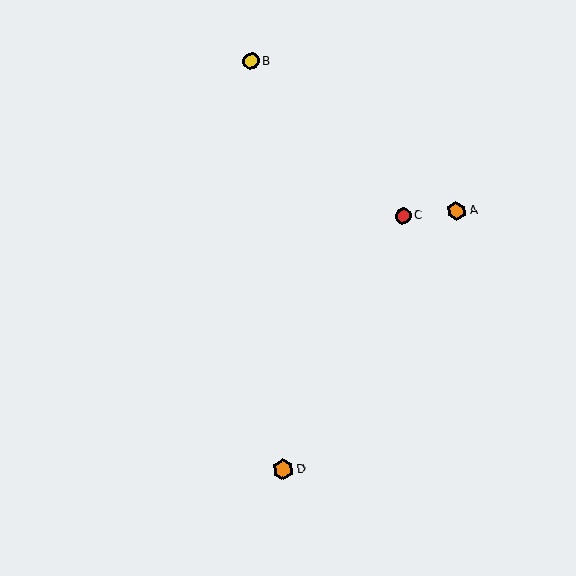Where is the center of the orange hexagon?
The center of the orange hexagon is at (283, 469).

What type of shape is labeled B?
Shape B is a yellow circle.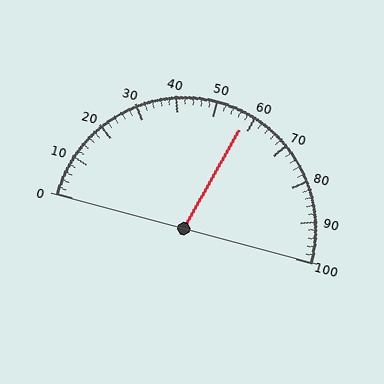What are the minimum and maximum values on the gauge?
The gauge ranges from 0 to 100.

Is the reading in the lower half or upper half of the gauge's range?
The reading is in the upper half of the range (0 to 100).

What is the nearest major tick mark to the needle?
The nearest major tick mark is 60.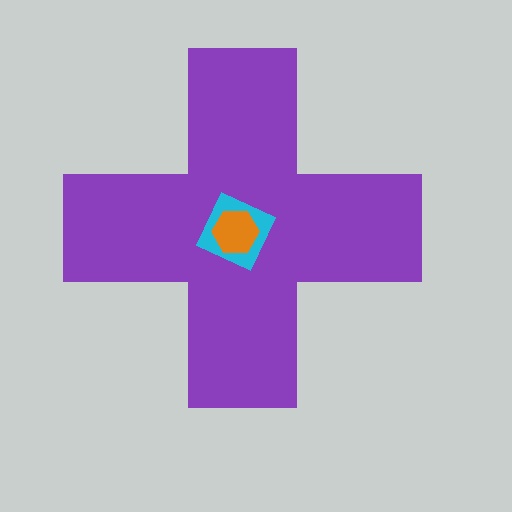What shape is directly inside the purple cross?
The cyan square.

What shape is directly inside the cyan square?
The orange hexagon.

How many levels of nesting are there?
3.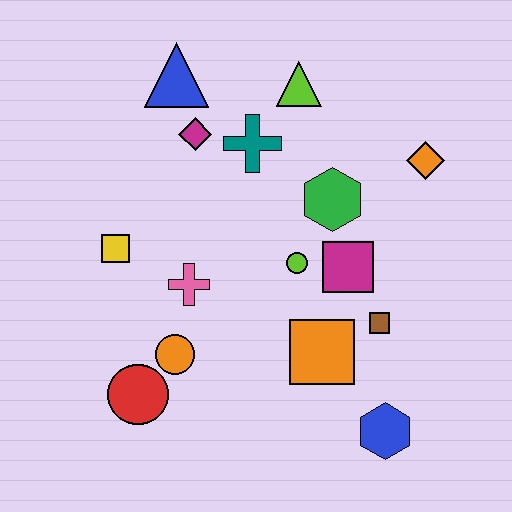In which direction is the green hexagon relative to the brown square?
The green hexagon is above the brown square.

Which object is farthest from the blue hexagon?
The blue triangle is farthest from the blue hexagon.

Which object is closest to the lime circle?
The magenta square is closest to the lime circle.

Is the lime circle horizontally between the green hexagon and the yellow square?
Yes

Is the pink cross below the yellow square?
Yes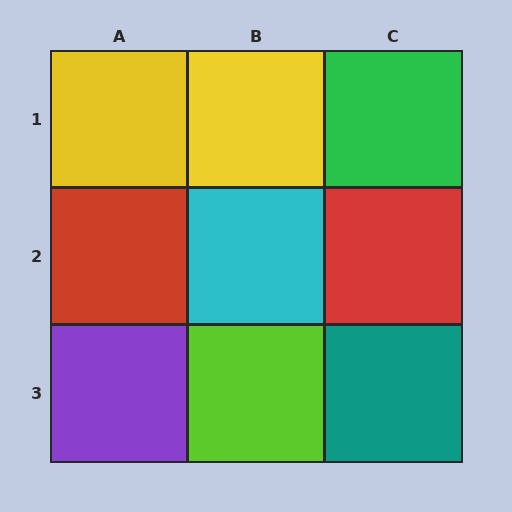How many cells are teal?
1 cell is teal.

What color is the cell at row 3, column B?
Lime.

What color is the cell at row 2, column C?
Red.